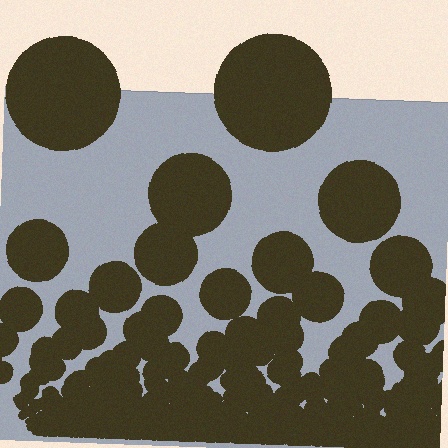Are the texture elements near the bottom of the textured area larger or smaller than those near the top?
Smaller. The gradient is inverted — elements near the bottom are smaller and denser.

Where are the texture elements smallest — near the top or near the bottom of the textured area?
Near the bottom.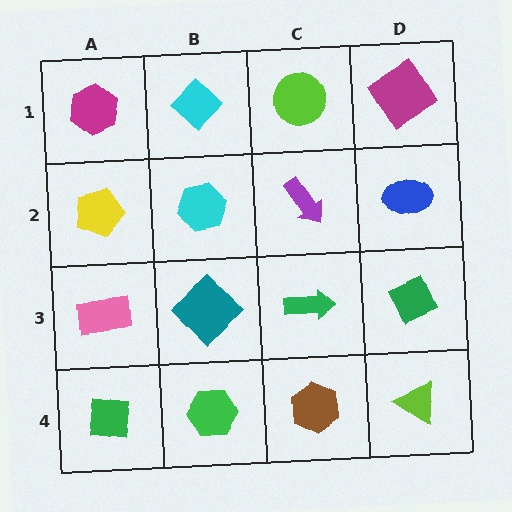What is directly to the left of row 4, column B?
A green square.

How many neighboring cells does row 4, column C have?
3.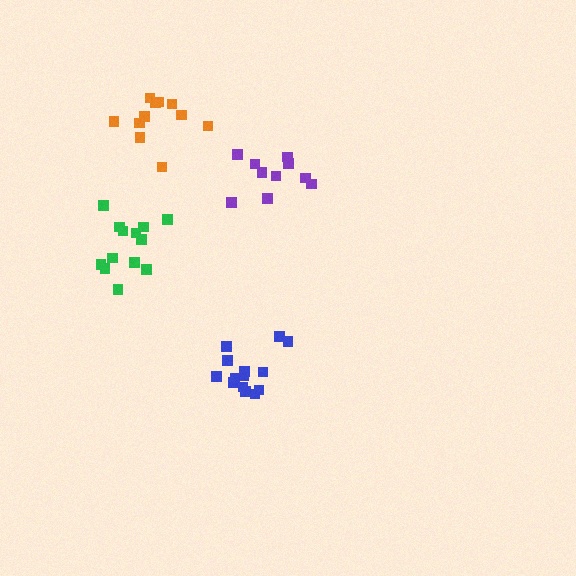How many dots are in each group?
Group 1: 13 dots, Group 2: 14 dots, Group 3: 10 dots, Group 4: 11 dots (48 total).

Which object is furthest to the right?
The purple cluster is rightmost.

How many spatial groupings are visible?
There are 4 spatial groupings.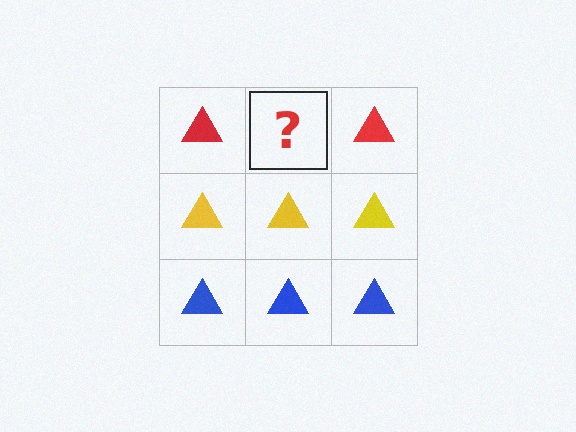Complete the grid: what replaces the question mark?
The question mark should be replaced with a red triangle.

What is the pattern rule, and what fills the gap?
The rule is that each row has a consistent color. The gap should be filled with a red triangle.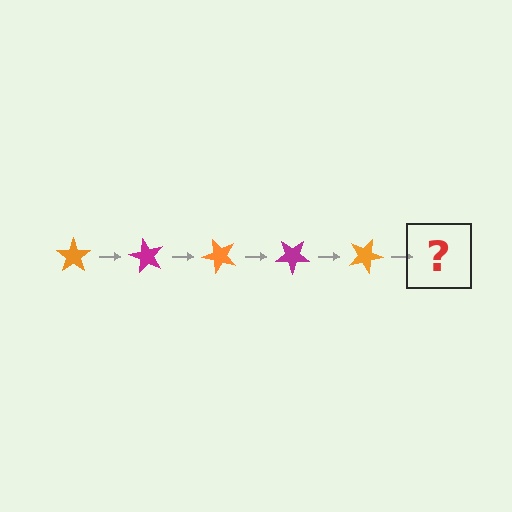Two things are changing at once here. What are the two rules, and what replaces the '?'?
The two rules are that it rotates 60 degrees each step and the color cycles through orange and magenta. The '?' should be a magenta star, rotated 300 degrees from the start.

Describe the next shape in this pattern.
It should be a magenta star, rotated 300 degrees from the start.